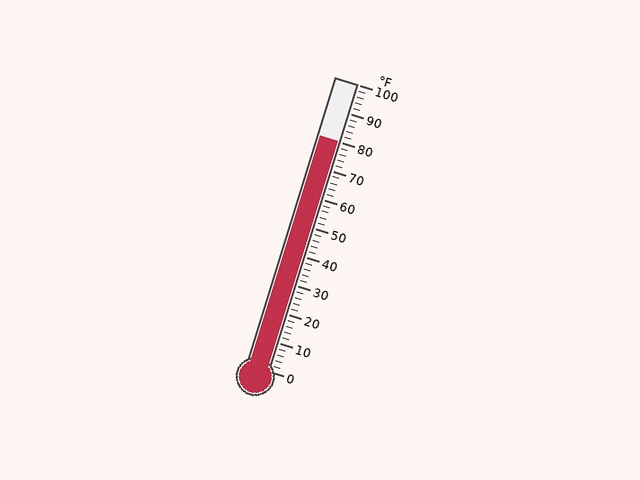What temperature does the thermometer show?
The thermometer shows approximately 80°F.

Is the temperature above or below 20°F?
The temperature is above 20°F.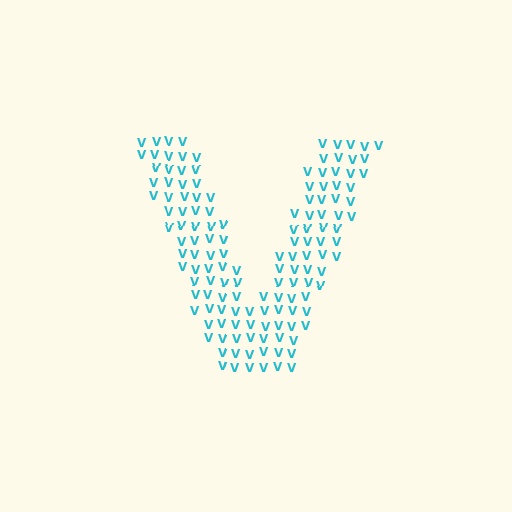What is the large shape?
The large shape is the letter V.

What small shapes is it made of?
It is made of small letter V's.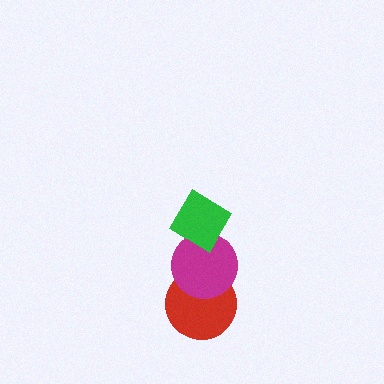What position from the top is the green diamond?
The green diamond is 1st from the top.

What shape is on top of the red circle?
The magenta circle is on top of the red circle.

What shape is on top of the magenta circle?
The green diamond is on top of the magenta circle.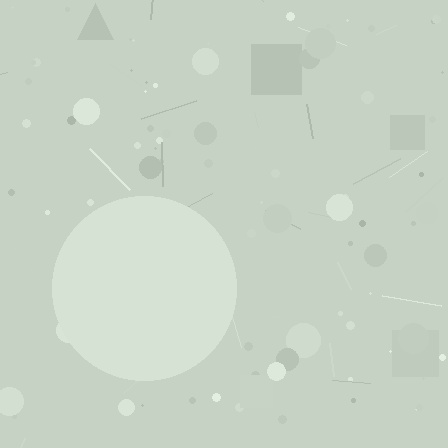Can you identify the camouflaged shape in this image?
The camouflaged shape is a circle.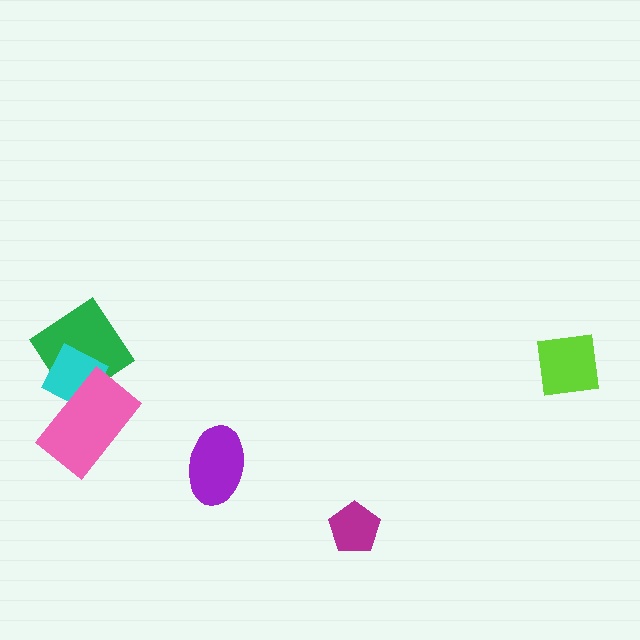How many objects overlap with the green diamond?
2 objects overlap with the green diamond.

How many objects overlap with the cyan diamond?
2 objects overlap with the cyan diamond.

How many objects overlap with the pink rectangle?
2 objects overlap with the pink rectangle.